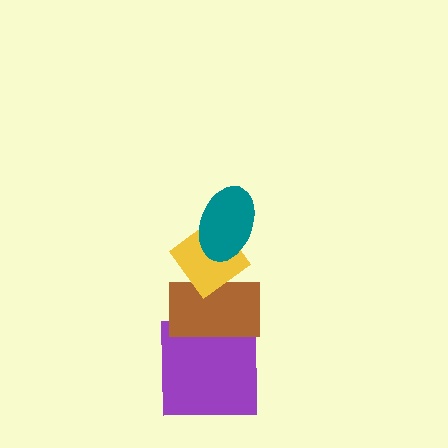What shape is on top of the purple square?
The brown rectangle is on top of the purple square.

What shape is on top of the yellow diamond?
The teal ellipse is on top of the yellow diamond.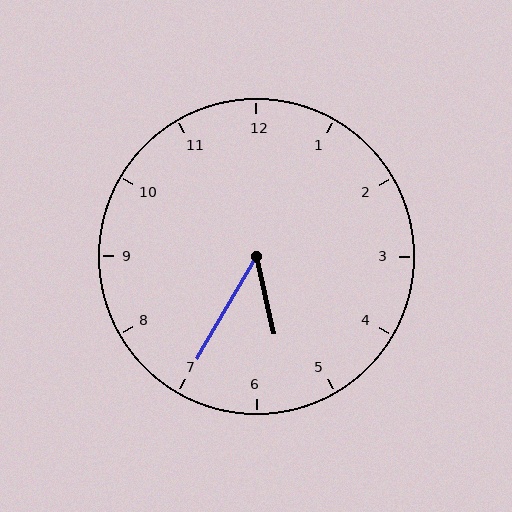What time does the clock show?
5:35.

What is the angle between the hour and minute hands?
Approximately 42 degrees.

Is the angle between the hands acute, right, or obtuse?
It is acute.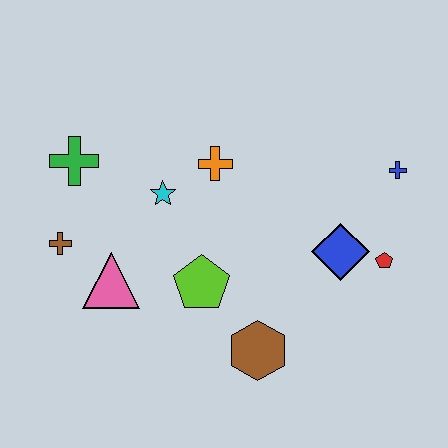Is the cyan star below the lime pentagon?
No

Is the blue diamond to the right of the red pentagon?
No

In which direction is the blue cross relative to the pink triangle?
The blue cross is to the right of the pink triangle.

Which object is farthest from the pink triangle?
The blue cross is farthest from the pink triangle.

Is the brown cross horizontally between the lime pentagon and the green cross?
No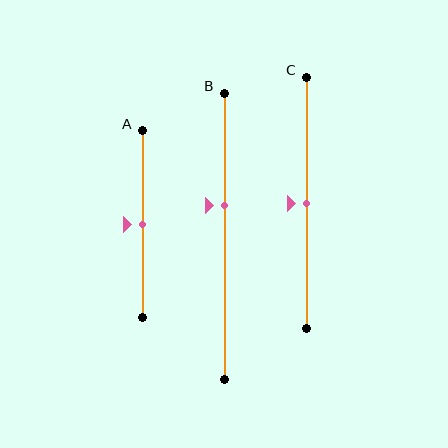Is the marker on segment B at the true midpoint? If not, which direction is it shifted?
No, the marker on segment B is shifted upward by about 11% of the segment length.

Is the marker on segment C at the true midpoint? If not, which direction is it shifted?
Yes, the marker on segment C is at the true midpoint.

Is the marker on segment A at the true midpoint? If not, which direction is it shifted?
Yes, the marker on segment A is at the true midpoint.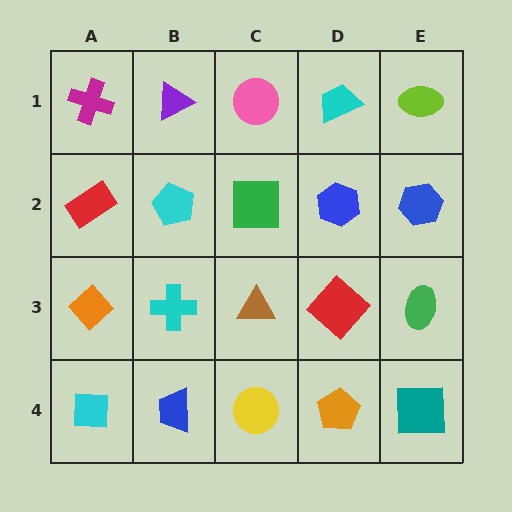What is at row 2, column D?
A blue hexagon.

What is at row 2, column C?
A green square.